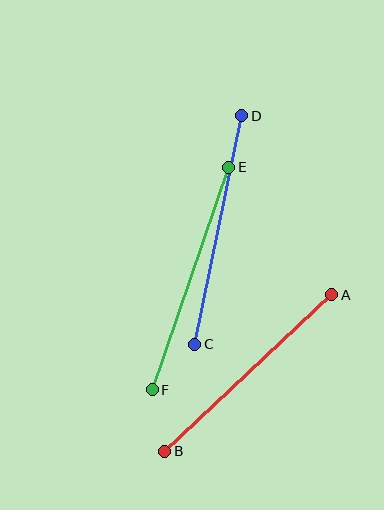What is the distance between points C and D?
The distance is approximately 233 pixels.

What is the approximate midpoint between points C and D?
The midpoint is at approximately (218, 230) pixels.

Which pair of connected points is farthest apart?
Points E and F are farthest apart.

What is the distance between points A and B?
The distance is approximately 229 pixels.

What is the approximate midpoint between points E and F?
The midpoint is at approximately (190, 279) pixels.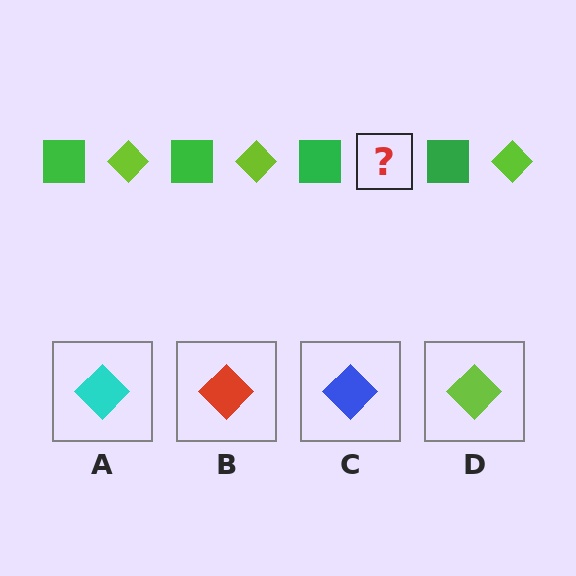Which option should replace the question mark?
Option D.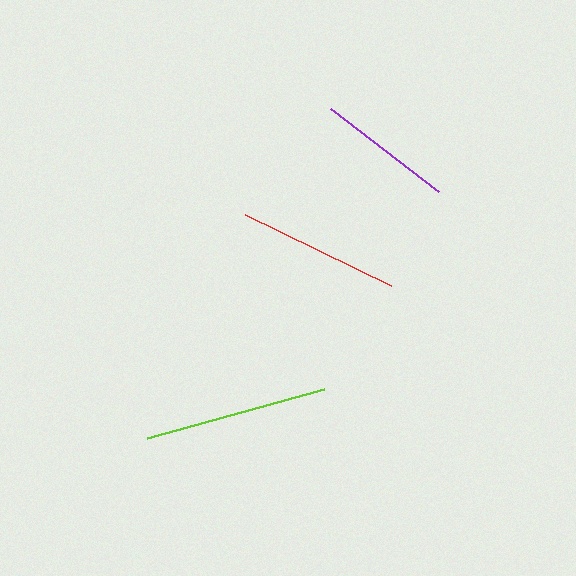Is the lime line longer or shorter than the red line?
The lime line is longer than the red line.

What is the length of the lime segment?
The lime segment is approximately 183 pixels long.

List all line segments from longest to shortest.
From longest to shortest: lime, red, purple.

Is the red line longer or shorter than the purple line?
The red line is longer than the purple line.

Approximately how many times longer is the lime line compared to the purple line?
The lime line is approximately 1.3 times the length of the purple line.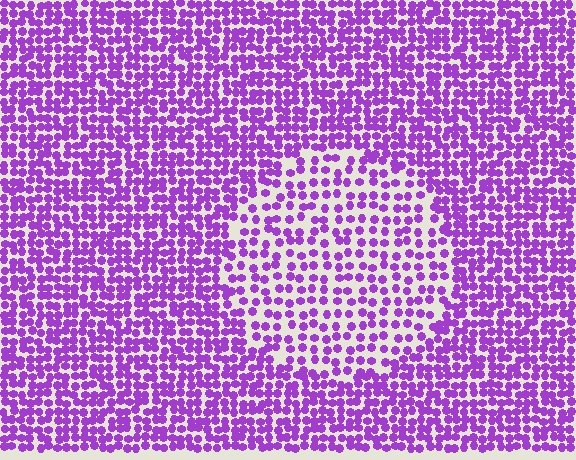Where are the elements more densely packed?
The elements are more densely packed outside the circle boundary.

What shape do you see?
I see a circle.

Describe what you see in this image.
The image contains small purple elements arranged at two different densities. A circle-shaped region is visible where the elements are less densely packed than the surrounding area.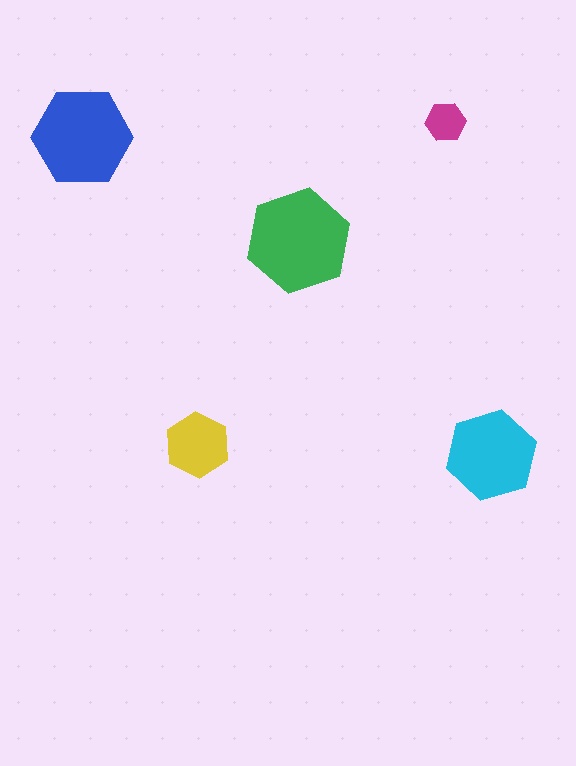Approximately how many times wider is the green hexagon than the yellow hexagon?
About 1.5 times wider.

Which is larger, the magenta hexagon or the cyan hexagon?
The cyan one.